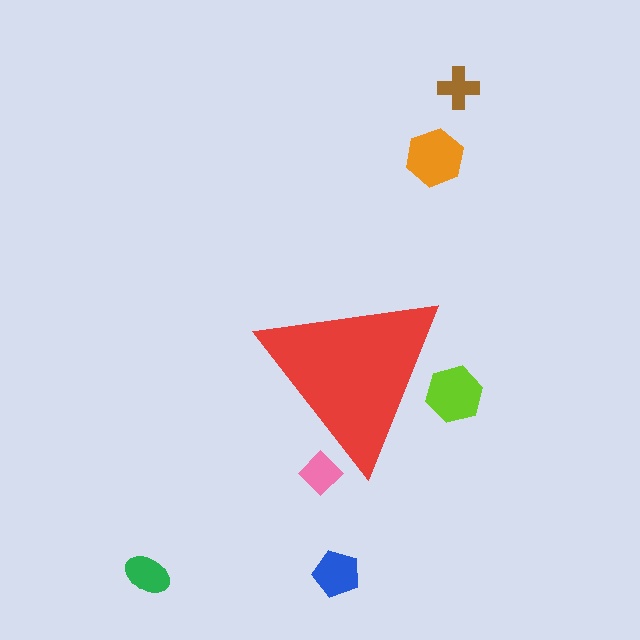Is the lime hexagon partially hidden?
Yes, the lime hexagon is partially hidden behind the red triangle.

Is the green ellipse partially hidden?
No, the green ellipse is fully visible.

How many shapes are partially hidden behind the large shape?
2 shapes are partially hidden.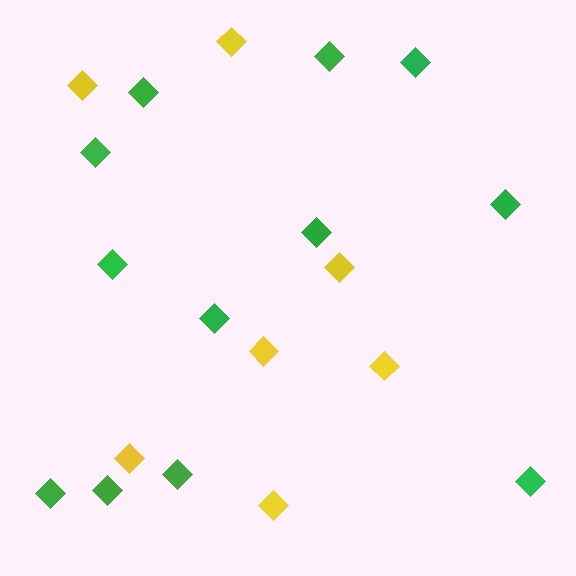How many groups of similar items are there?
There are 2 groups: one group of yellow diamonds (7) and one group of green diamonds (12).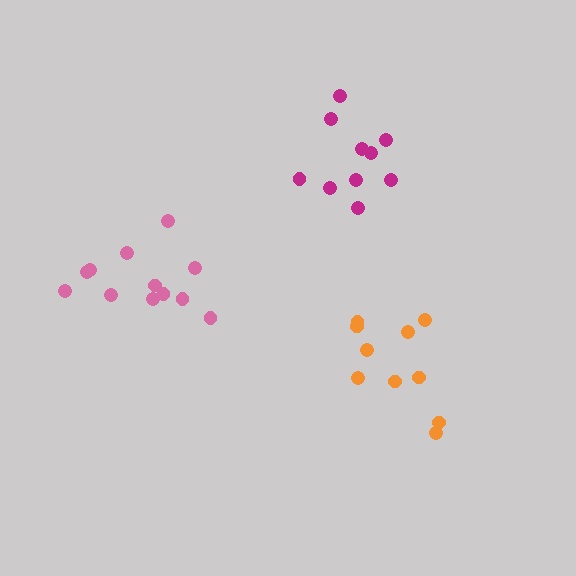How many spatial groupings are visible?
There are 3 spatial groupings.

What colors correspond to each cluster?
The clusters are colored: magenta, pink, orange.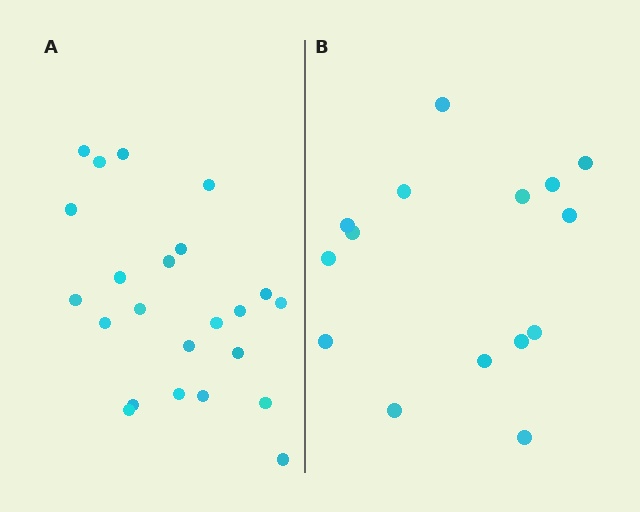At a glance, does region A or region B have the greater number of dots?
Region A (the left region) has more dots.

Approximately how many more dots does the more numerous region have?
Region A has roughly 8 or so more dots than region B.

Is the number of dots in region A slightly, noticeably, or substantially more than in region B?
Region A has substantially more. The ratio is roughly 1.5 to 1.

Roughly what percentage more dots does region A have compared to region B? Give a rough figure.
About 55% more.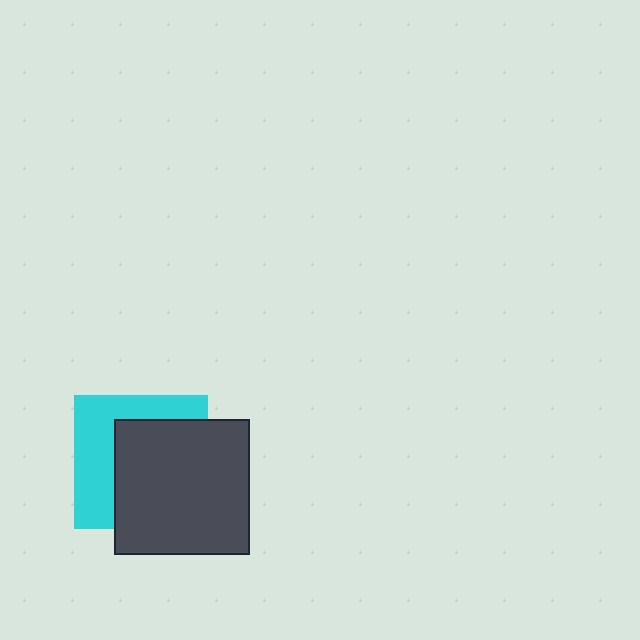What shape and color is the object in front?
The object in front is a dark gray square.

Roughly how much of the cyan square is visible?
A small part of it is visible (roughly 42%).